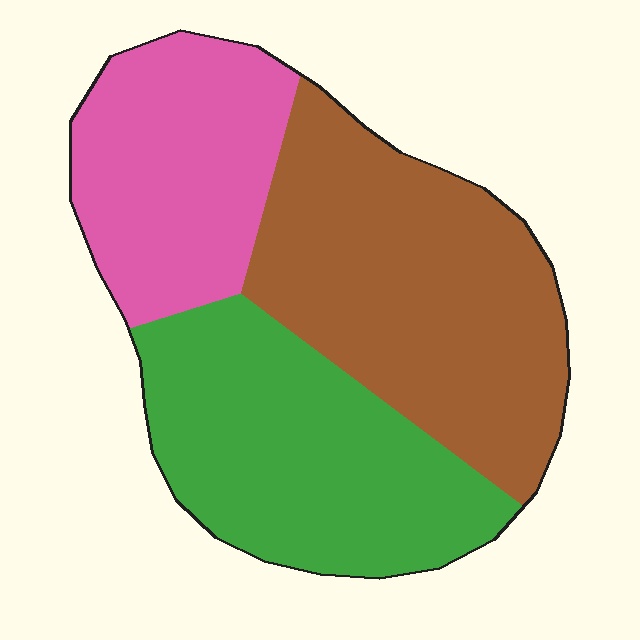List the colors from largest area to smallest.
From largest to smallest: brown, green, pink.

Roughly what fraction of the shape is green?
Green covers 34% of the shape.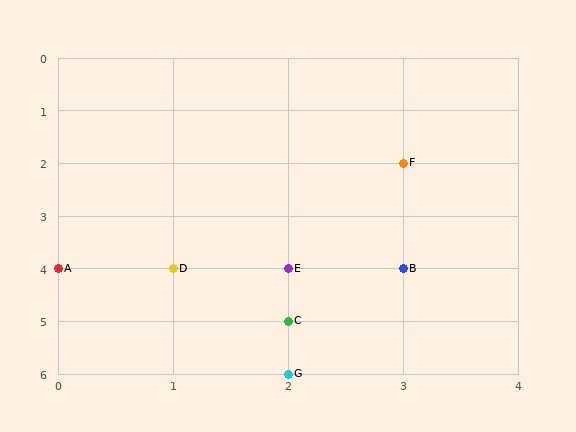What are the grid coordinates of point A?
Point A is at grid coordinates (0, 4).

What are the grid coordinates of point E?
Point E is at grid coordinates (2, 4).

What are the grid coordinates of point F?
Point F is at grid coordinates (3, 2).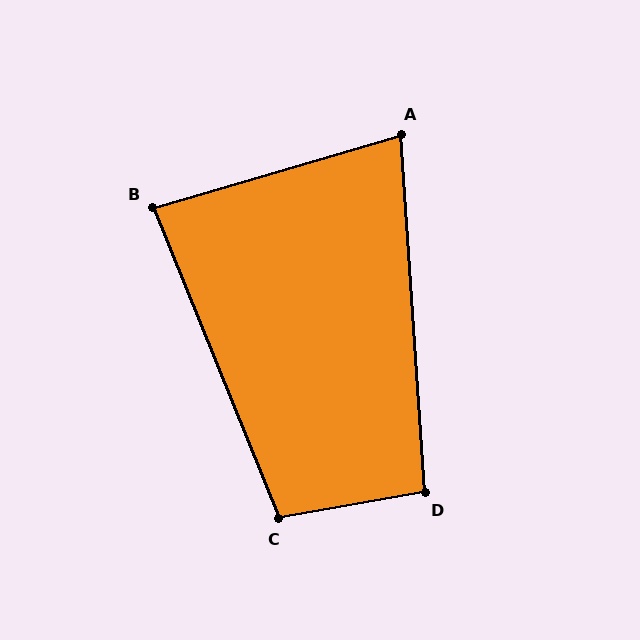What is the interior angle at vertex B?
Approximately 84 degrees (acute).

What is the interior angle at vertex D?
Approximately 96 degrees (obtuse).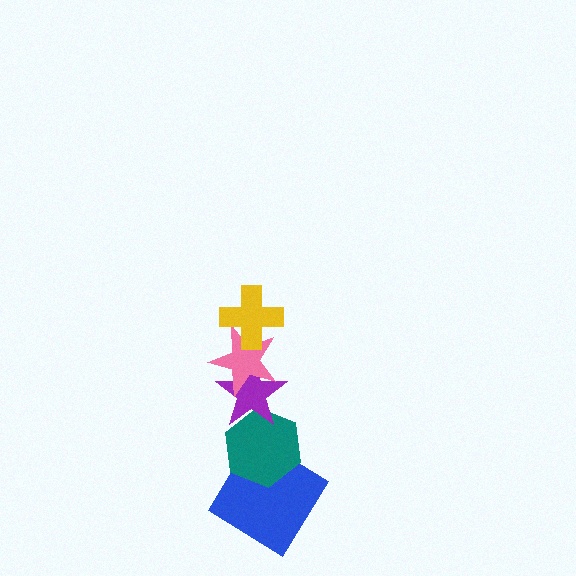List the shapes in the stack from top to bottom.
From top to bottom: the yellow cross, the pink star, the purple star, the teal hexagon, the blue diamond.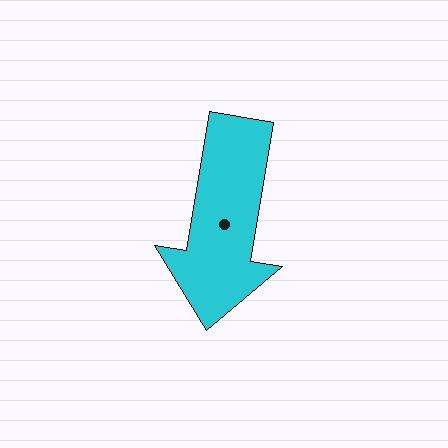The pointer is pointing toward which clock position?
Roughly 6 o'clock.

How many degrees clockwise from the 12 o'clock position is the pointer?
Approximately 189 degrees.